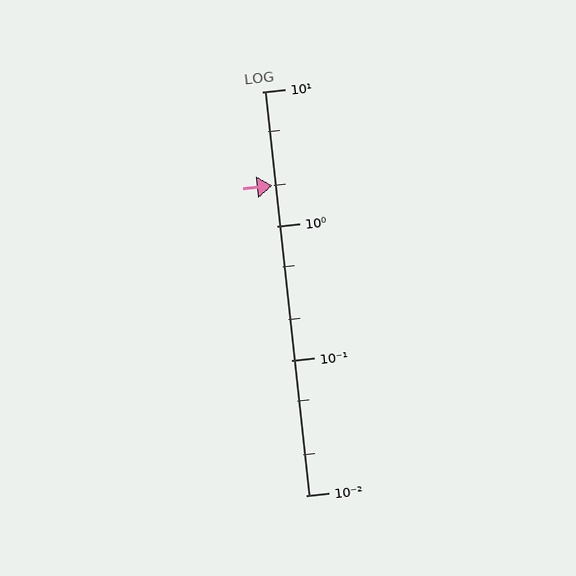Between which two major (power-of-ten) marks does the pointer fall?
The pointer is between 1 and 10.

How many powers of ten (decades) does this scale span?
The scale spans 3 decades, from 0.01 to 10.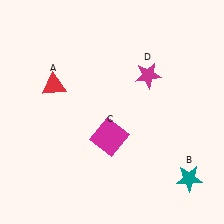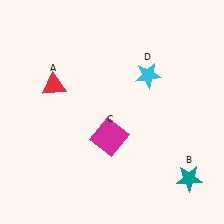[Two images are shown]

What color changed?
The star (D) changed from magenta in Image 1 to cyan in Image 2.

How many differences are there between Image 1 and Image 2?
There is 1 difference between the two images.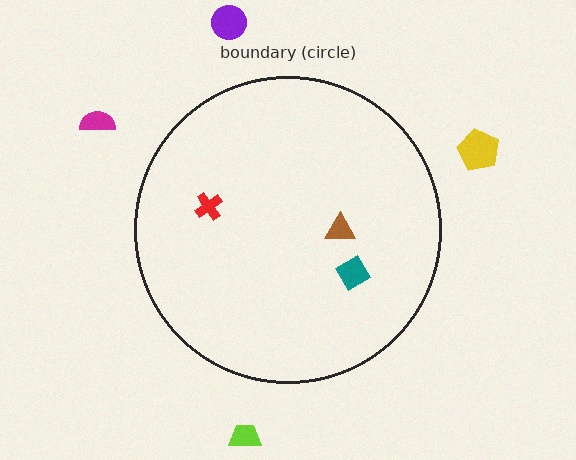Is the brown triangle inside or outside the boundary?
Inside.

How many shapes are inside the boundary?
3 inside, 4 outside.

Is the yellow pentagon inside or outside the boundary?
Outside.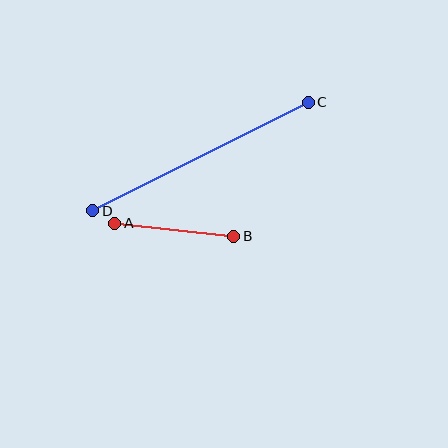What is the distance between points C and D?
The distance is approximately 241 pixels.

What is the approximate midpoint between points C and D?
The midpoint is at approximately (201, 157) pixels.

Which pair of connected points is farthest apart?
Points C and D are farthest apart.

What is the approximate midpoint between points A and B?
The midpoint is at approximately (174, 230) pixels.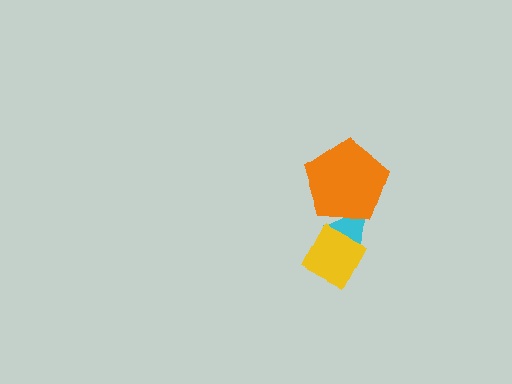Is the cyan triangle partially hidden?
Yes, it is partially covered by another shape.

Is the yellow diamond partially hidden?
No, no other shape covers it.